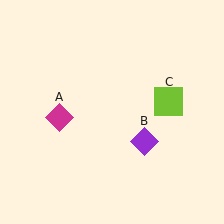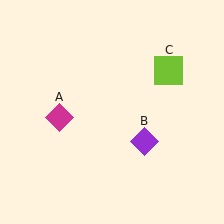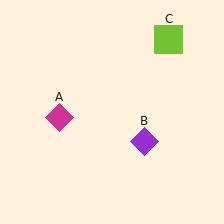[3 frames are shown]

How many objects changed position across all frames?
1 object changed position: lime square (object C).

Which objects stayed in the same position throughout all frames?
Magenta diamond (object A) and purple diamond (object B) remained stationary.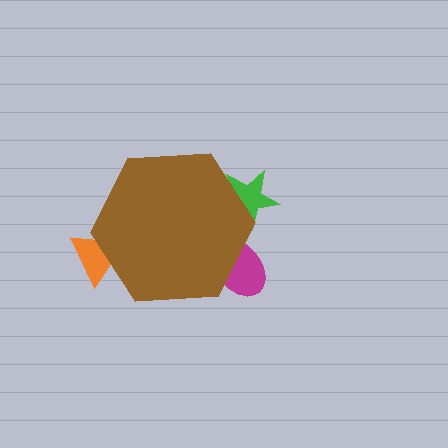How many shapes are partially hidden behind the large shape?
3 shapes are partially hidden.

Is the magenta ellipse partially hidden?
Yes, the magenta ellipse is partially hidden behind the brown hexagon.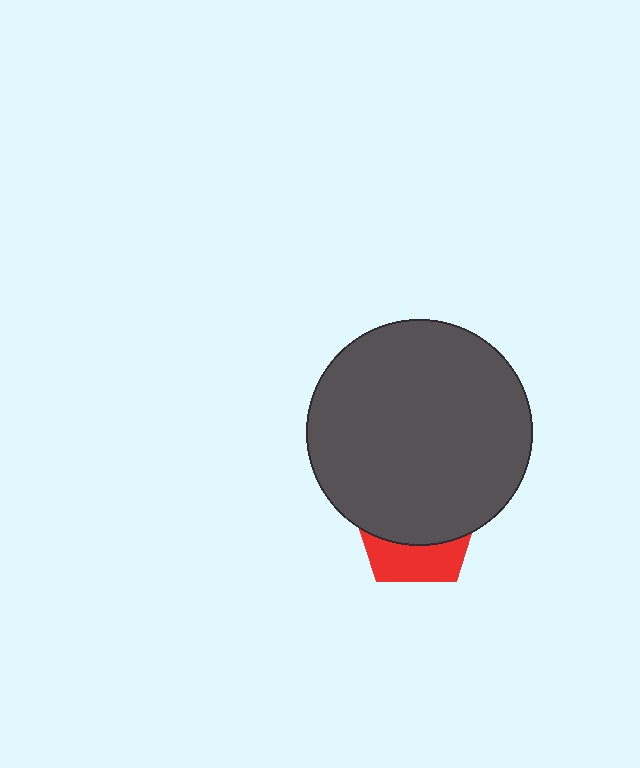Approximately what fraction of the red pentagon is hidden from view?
Roughly 66% of the red pentagon is hidden behind the dark gray circle.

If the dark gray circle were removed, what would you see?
You would see the complete red pentagon.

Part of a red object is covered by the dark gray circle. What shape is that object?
It is a pentagon.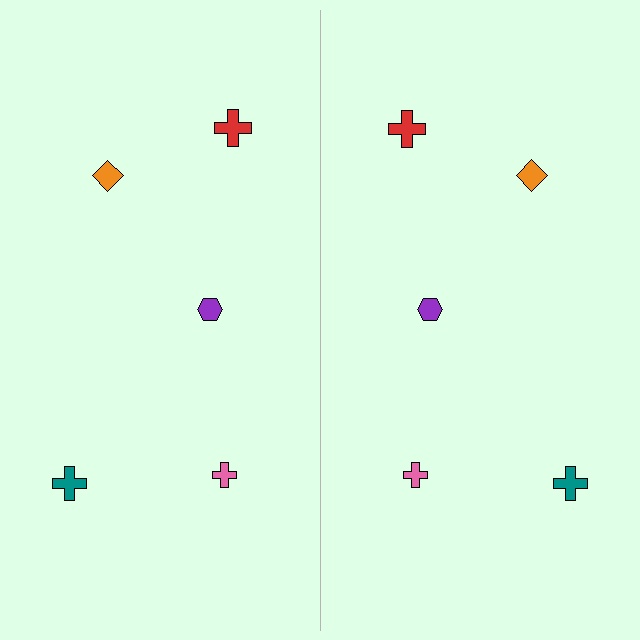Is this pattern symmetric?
Yes, this pattern has bilateral (reflection) symmetry.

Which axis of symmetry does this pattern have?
The pattern has a vertical axis of symmetry running through the center of the image.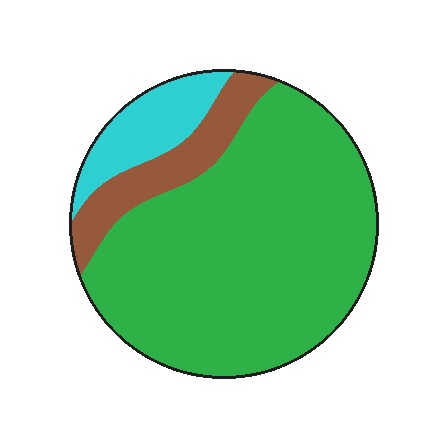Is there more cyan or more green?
Green.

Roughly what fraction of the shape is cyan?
Cyan covers around 10% of the shape.